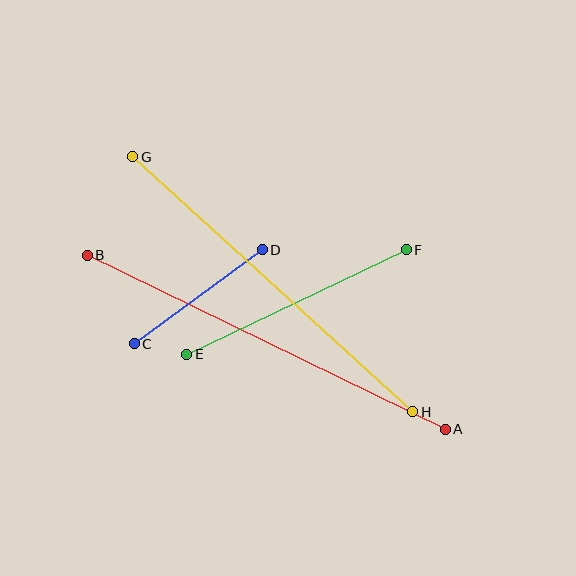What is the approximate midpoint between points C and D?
The midpoint is at approximately (198, 297) pixels.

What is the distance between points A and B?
The distance is approximately 398 pixels.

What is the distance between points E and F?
The distance is approximately 243 pixels.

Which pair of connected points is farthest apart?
Points A and B are farthest apart.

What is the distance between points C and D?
The distance is approximately 159 pixels.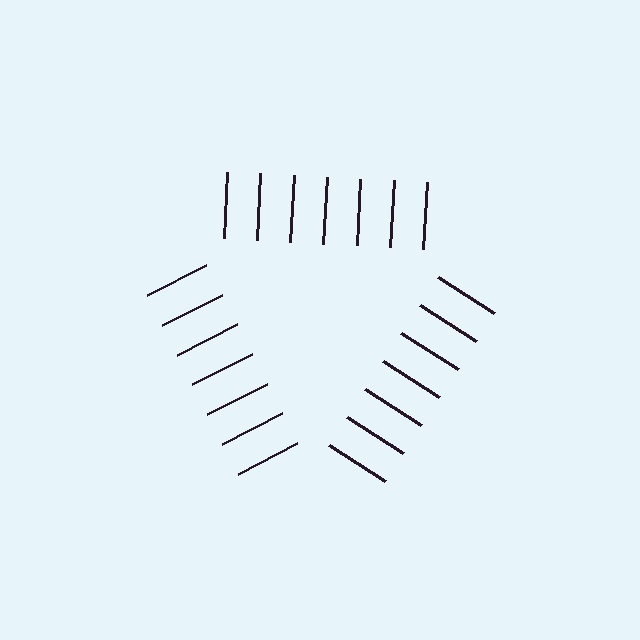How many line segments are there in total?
21 — 7 along each of the 3 edges.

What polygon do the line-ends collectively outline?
An illusory triangle — the line segments terminate on its edges but no continuous stroke is drawn.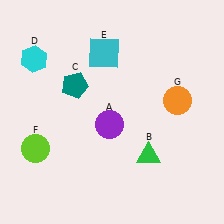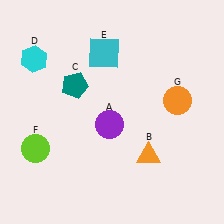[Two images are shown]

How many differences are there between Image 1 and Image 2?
There is 1 difference between the two images.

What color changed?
The triangle (B) changed from green in Image 1 to orange in Image 2.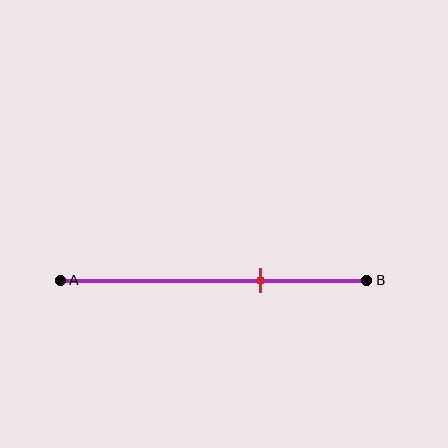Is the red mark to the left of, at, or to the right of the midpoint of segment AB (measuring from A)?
The red mark is to the right of the midpoint of segment AB.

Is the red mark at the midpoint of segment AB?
No, the mark is at about 65% from A, not at the 50% midpoint.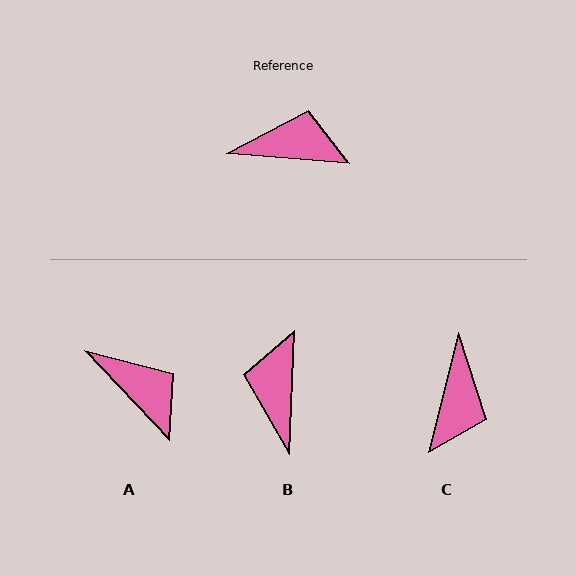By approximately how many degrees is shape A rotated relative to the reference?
Approximately 42 degrees clockwise.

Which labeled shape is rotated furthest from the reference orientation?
C, about 99 degrees away.